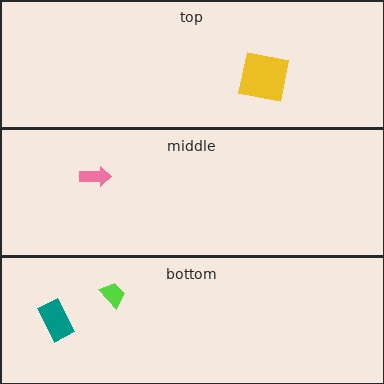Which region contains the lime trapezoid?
The bottom region.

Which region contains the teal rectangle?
The bottom region.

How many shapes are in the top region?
1.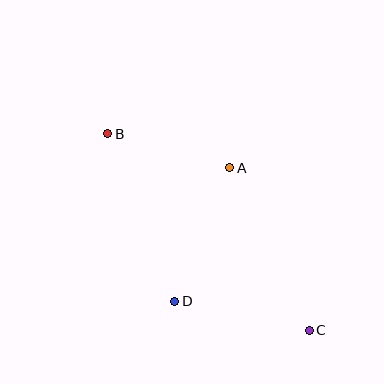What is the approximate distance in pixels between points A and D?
The distance between A and D is approximately 145 pixels.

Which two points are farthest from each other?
Points B and C are farthest from each other.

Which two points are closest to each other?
Points A and B are closest to each other.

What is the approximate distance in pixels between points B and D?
The distance between B and D is approximately 180 pixels.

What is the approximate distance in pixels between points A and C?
The distance between A and C is approximately 181 pixels.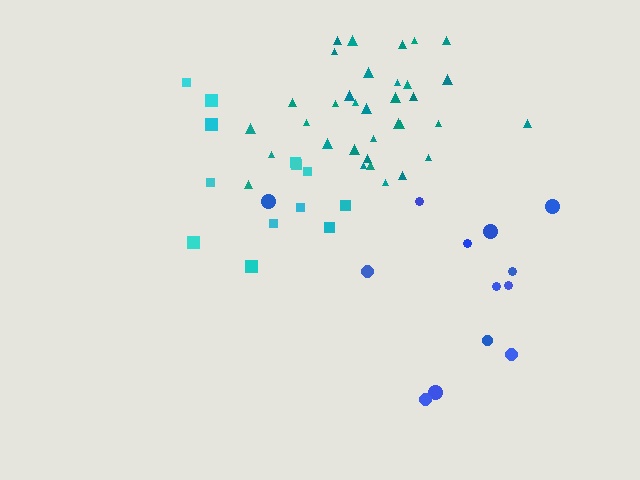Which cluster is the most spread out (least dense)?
Blue.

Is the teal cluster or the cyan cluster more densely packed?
Teal.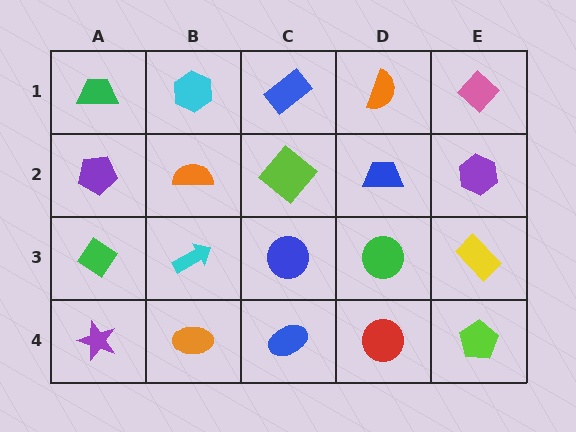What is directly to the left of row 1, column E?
An orange semicircle.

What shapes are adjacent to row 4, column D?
A green circle (row 3, column D), a blue ellipse (row 4, column C), a lime pentagon (row 4, column E).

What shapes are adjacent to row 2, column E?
A pink diamond (row 1, column E), a yellow rectangle (row 3, column E), a blue trapezoid (row 2, column D).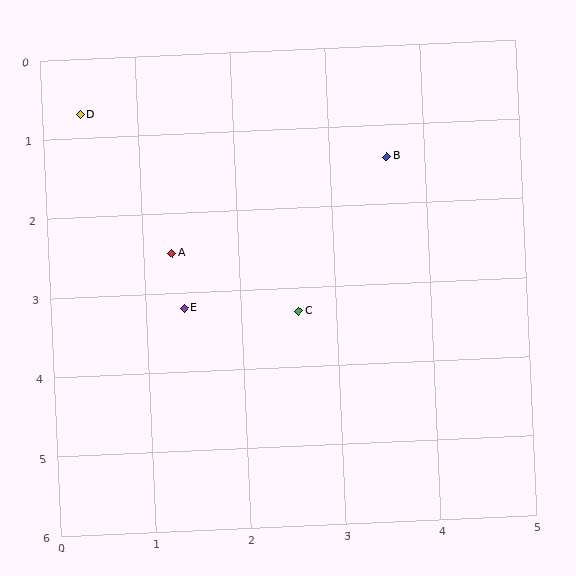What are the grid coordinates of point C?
Point C is at approximately (2.6, 3.3).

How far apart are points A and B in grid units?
Points A and B are about 2.5 grid units apart.